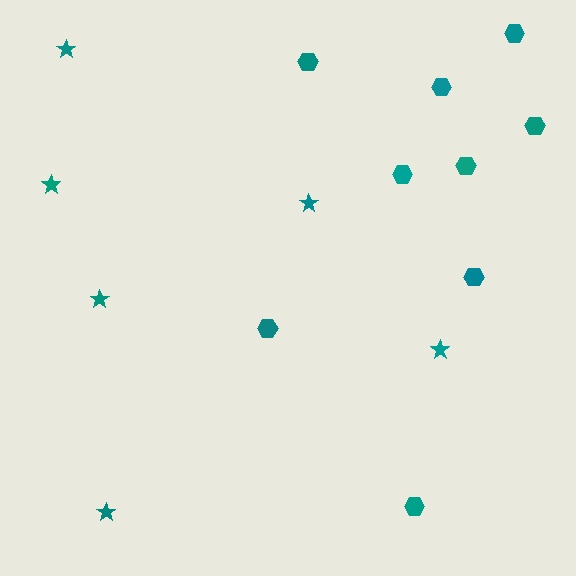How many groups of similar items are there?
There are 2 groups: one group of stars (6) and one group of hexagons (9).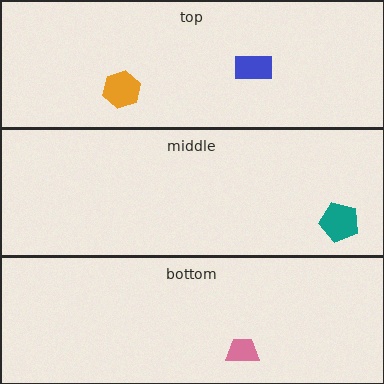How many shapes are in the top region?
2.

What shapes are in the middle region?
The teal pentagon.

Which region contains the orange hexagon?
The top region.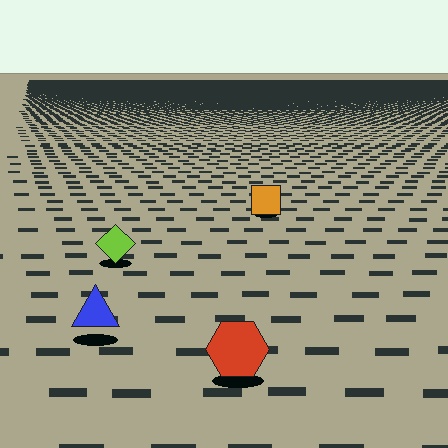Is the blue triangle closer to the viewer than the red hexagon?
No. The red hexagon is closer — you can tell from the texture gradient: the ground texture is coarser near it.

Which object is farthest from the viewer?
The orange square is farthest from the viewer. It appears smaller and the ground texture around it is denser.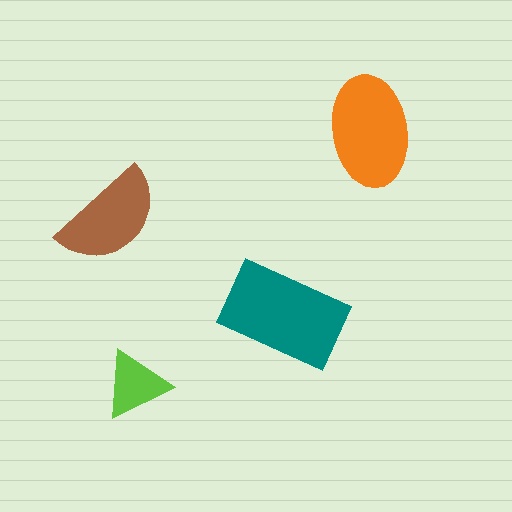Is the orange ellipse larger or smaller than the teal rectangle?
Smaller.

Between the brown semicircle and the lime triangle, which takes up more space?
The brown semicircle.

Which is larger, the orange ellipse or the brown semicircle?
The orange ellipse.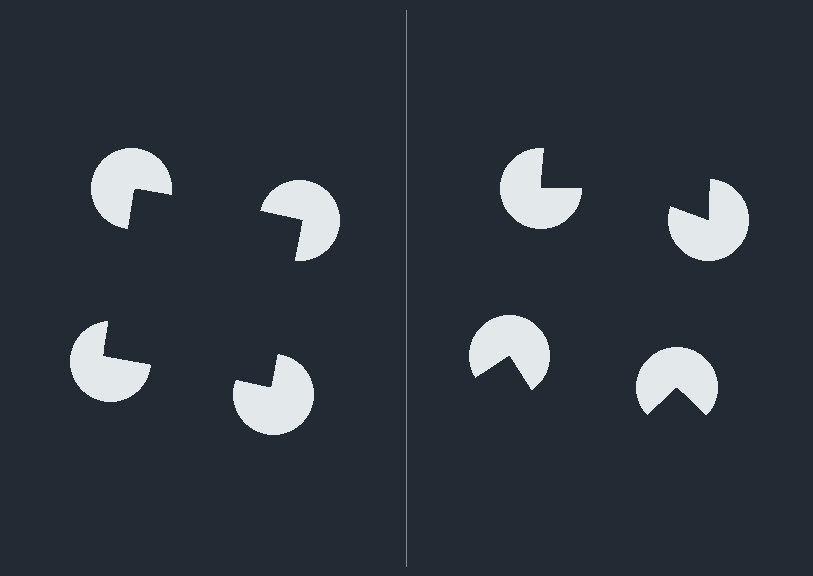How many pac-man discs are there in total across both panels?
8 — 4 on each side.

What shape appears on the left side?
An illusory square.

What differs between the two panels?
The pac-man discs are positioned identically on both sides; only the wedge orientations differ. On the left they align to a square; on the right they are misaligned.